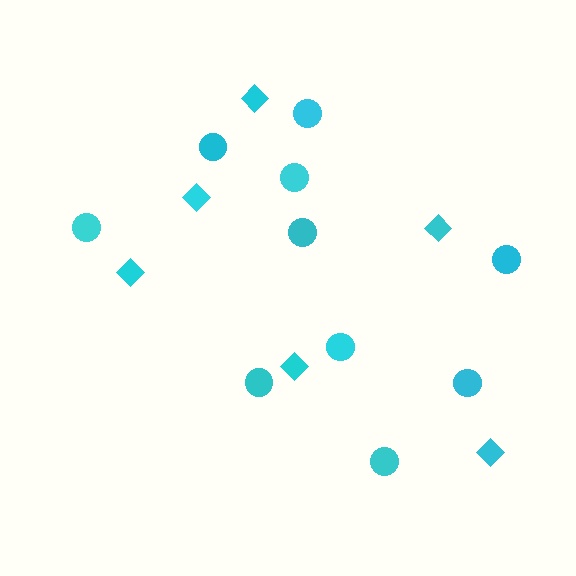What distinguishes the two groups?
There are 2 groups: one group of circles (10) and one group of diamonds (6).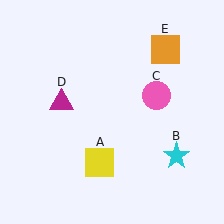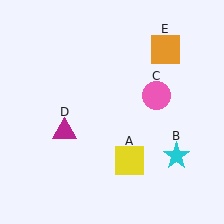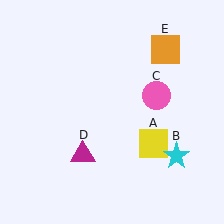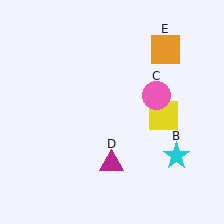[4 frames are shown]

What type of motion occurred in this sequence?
The yellow square (object A), magenta triangle (object D) rotated counterclockwise around the center of the scene.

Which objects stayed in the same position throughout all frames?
Cyan star (object B) and pink circle (object C) and orange square (object E) remained stationary.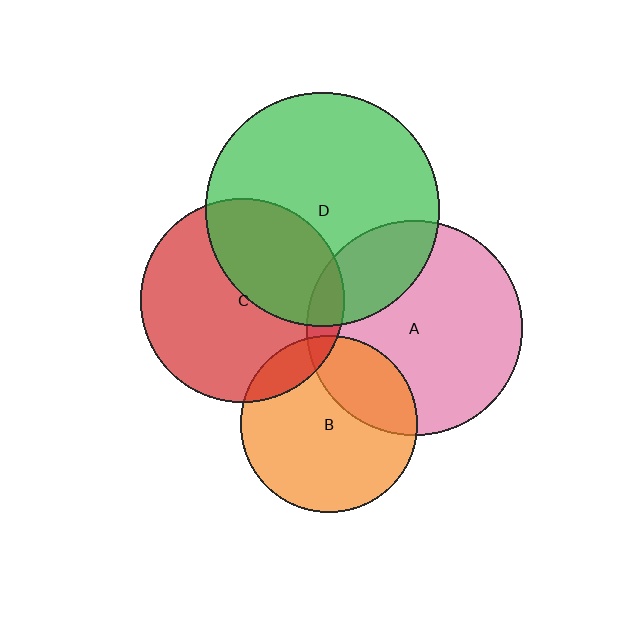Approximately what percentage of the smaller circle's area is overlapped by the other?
Approximately 10%.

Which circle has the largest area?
Circle D (green).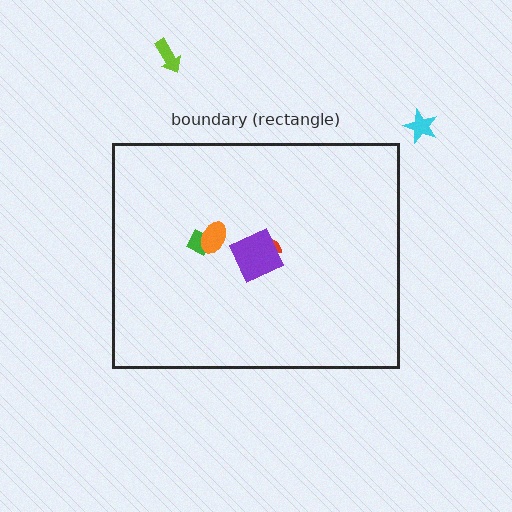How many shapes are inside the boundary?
4 inside, 2 outside.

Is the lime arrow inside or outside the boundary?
Outside.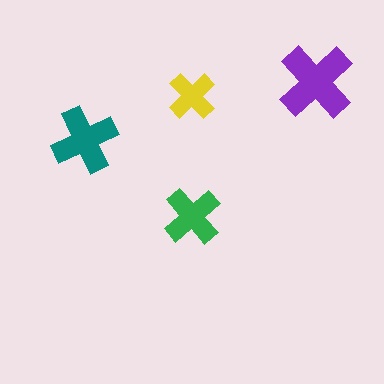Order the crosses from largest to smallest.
the purple one, the teal one, the green one, the yellow one.